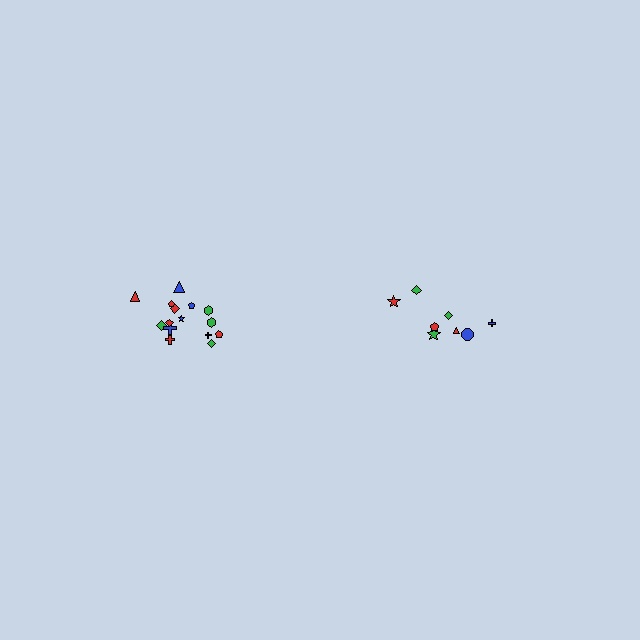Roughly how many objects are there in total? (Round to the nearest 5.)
Roughly 25 objects in total.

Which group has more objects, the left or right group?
The left group.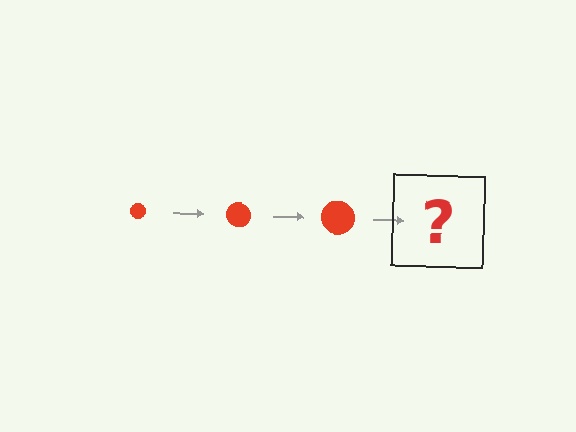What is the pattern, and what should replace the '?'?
The pattern is that the circle gets progressively larger each step. The '?' should be a red circle, larger than the previous one.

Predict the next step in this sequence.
The next step is a red circle, larger than the previous one.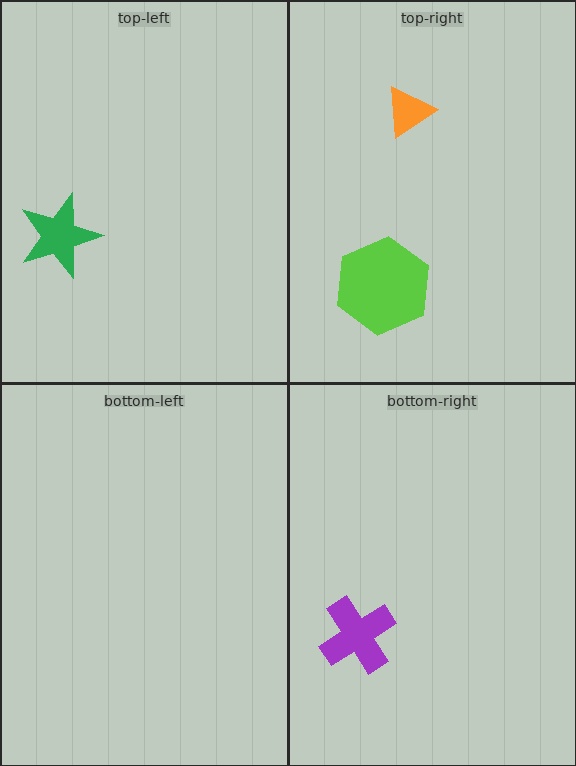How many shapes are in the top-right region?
2.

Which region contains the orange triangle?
The top-right region.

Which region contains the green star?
The top-left region.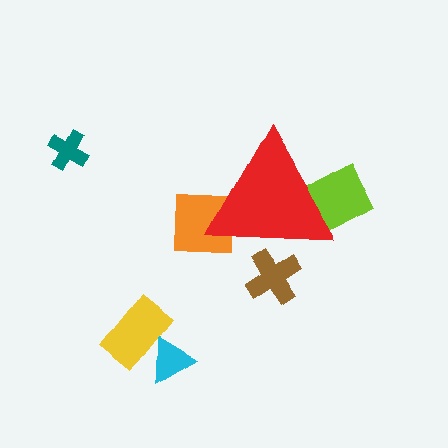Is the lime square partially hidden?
Yes, the lime square is partially hidden behind the red triangle.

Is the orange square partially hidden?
Yes, the orange square is partially hidden behind the red triangle.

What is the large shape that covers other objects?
A red triangle.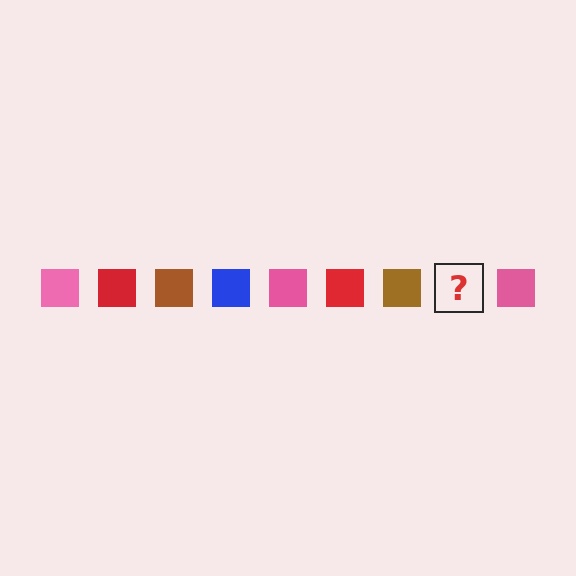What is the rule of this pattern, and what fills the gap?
The rule is that the pattern cycles through pink, red, brown, blue squares. The gap should be filled with a blue square.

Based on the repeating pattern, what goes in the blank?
The blank should be a blue square.